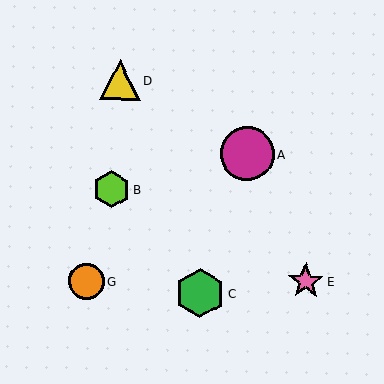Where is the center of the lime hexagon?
The center of the lime hexagon is at (112, 189).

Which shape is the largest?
The magenta circle (labeled A) is the largest.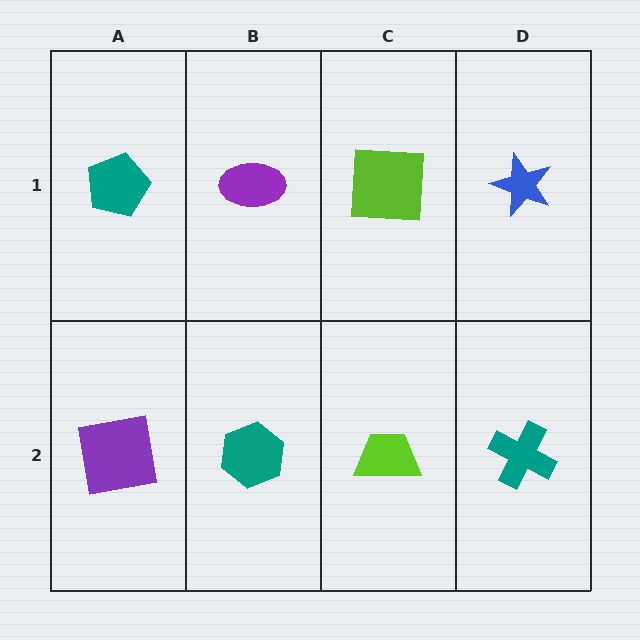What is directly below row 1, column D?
A teal cross.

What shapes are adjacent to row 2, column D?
A blue star (row 1, column D), a lime trapezoid (row 2, column C).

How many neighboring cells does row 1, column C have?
3.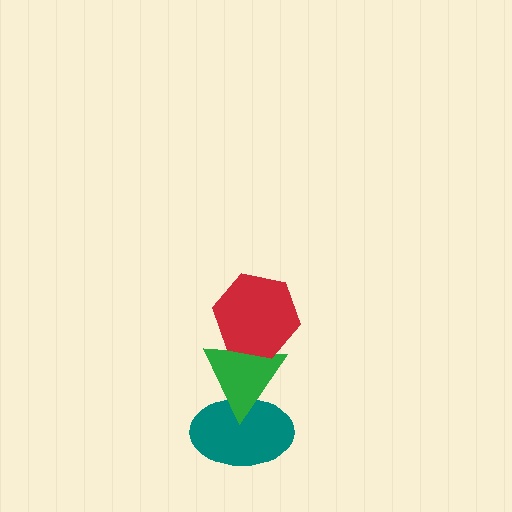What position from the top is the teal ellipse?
The teal ellipse is 3rd from the top.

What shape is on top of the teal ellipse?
The green triangle is on top of the teal ellipse.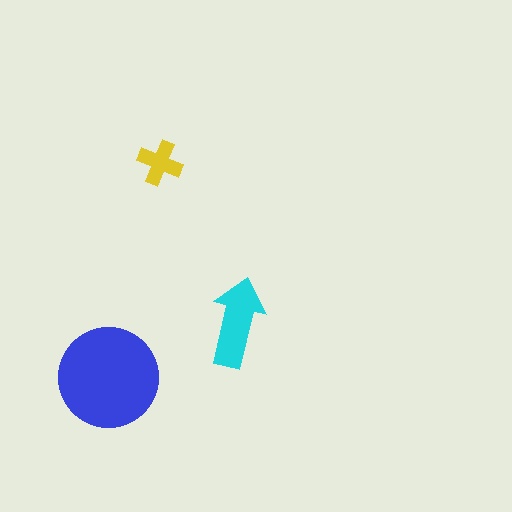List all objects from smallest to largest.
The yellow cross, the cyan arrow, the blue circle.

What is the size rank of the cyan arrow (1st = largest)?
2nd.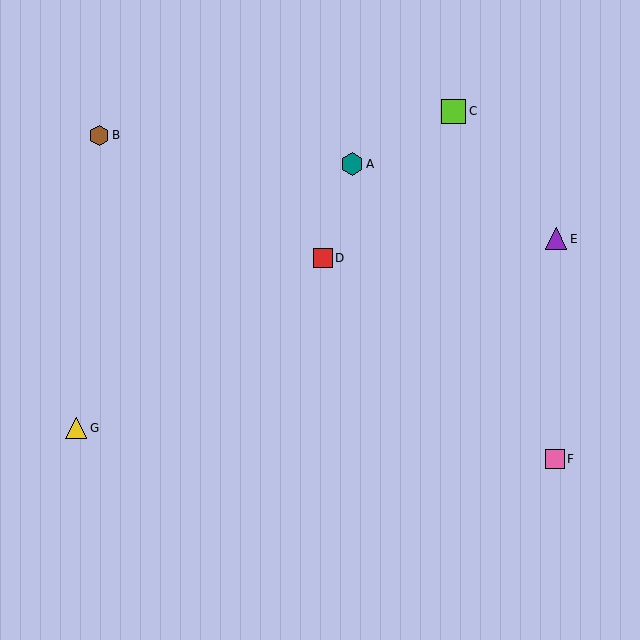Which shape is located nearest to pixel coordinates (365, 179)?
The teal hexagon (labeled A) at (352, 164) is nearest to that location.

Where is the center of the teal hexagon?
The center of the teal hexagon is at (352, 164).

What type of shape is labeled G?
Shape G is a yellow triangle.